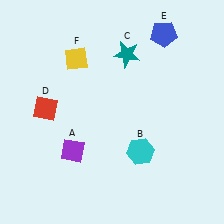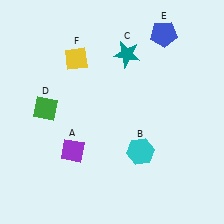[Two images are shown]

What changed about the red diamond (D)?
In Image 1, D is red. In Image 2, it changed to green.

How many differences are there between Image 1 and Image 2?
There is 1 difference between the two images.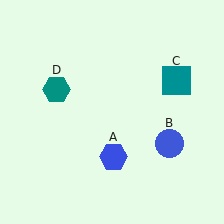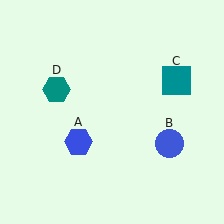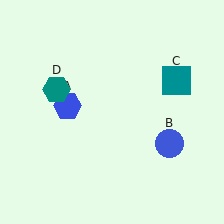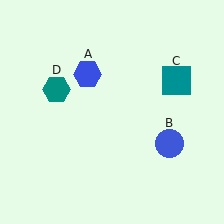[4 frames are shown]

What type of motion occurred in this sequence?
The blue hexagon (object A) rotated clockwise around the center of the scene.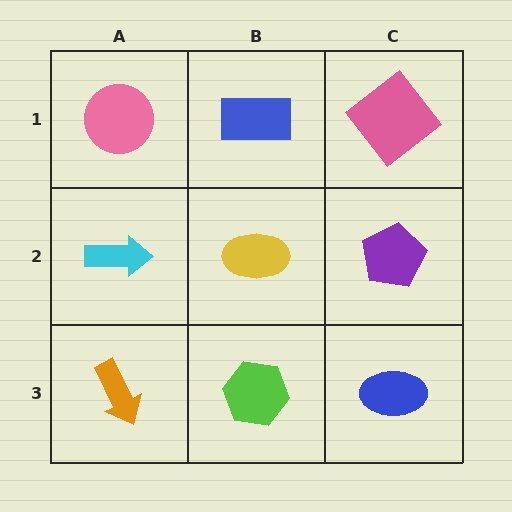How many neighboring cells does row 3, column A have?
2.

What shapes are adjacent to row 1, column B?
A yellow ellipse (row 2, column B), a pink circle (row 1, column A), a pink diamond (row 1, column C).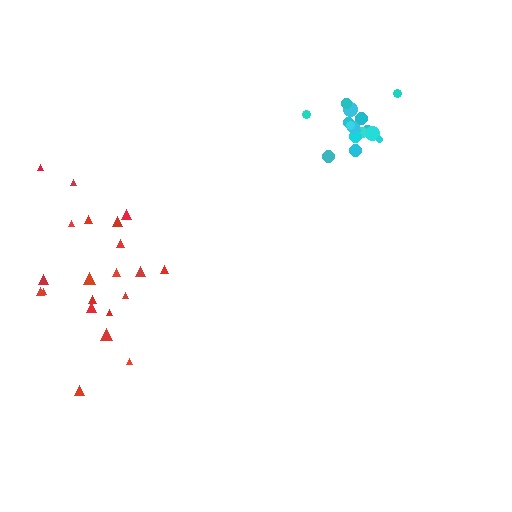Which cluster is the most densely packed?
Cyan.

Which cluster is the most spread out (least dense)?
Red.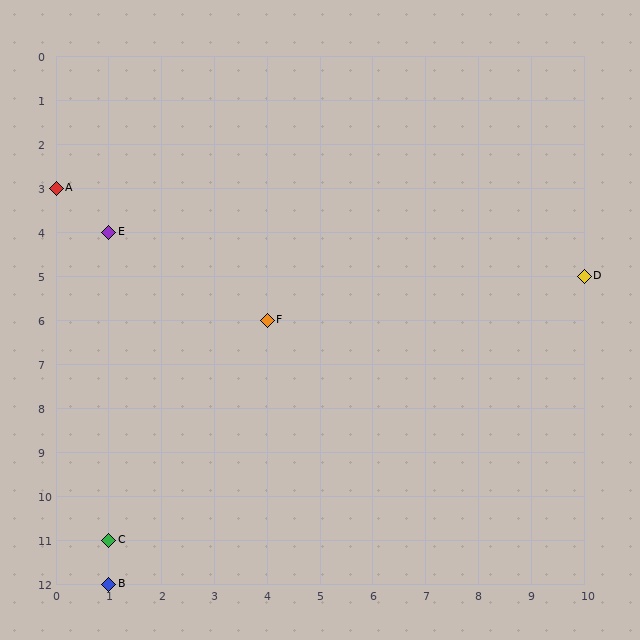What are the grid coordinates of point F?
Point F is at grid coordinates (4, 6).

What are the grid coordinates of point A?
Point A is at grid coordinates (0, 3).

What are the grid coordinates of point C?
Point C is at grid coordinates (1, 11).